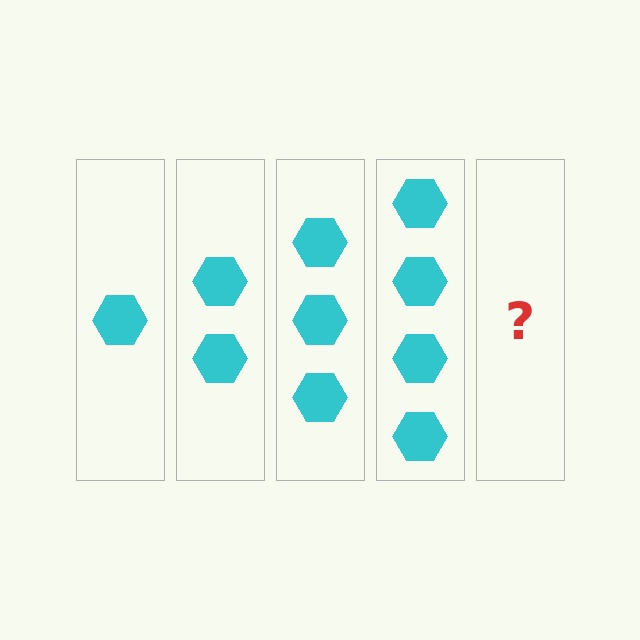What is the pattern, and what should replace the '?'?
The pattern is that each step adds one more hexagon. The '?' should be 5 hexagons.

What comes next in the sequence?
The next element should be 5 hexagons.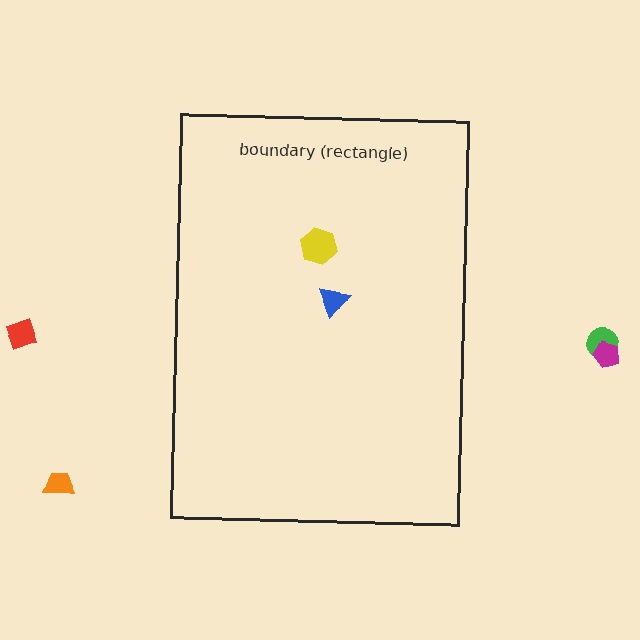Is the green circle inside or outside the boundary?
Outside.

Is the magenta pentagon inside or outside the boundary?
Outside.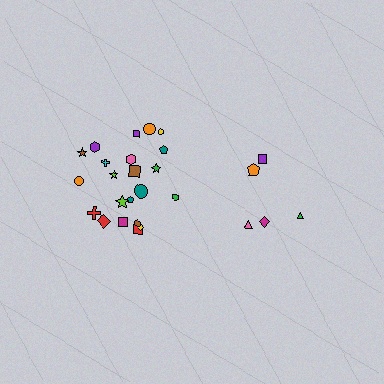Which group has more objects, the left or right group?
The left group.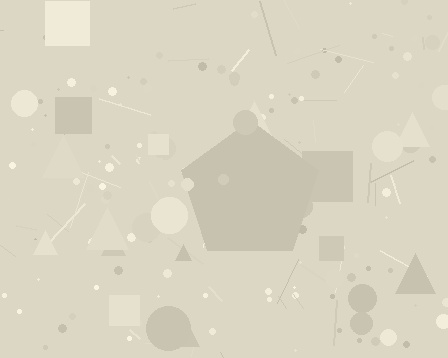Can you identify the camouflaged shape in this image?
The camouflaged shape is a pentagon.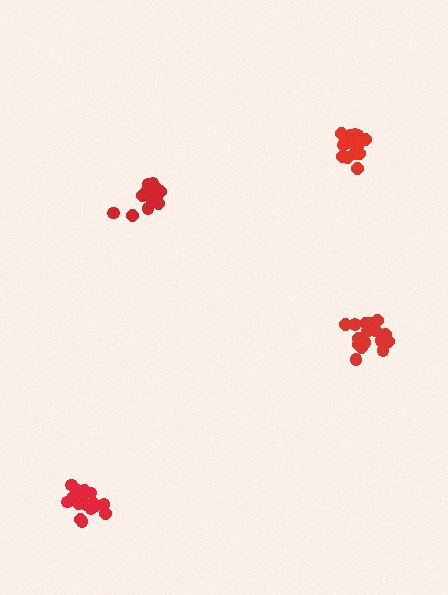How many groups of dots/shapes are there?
There are 4 groups.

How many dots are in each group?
Group 1: 17 dots, Group 2: 13 dots, Group 3: 18 dots, Group 4: 19 dots (67 total).